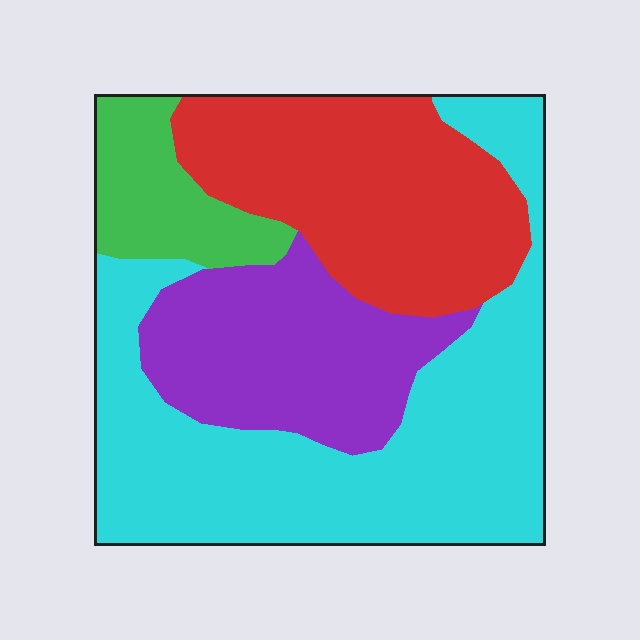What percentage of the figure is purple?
Purple takes up about one fifth (1/5) of the figure.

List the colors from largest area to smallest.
From largest to smallest: cyan, red, purple, green.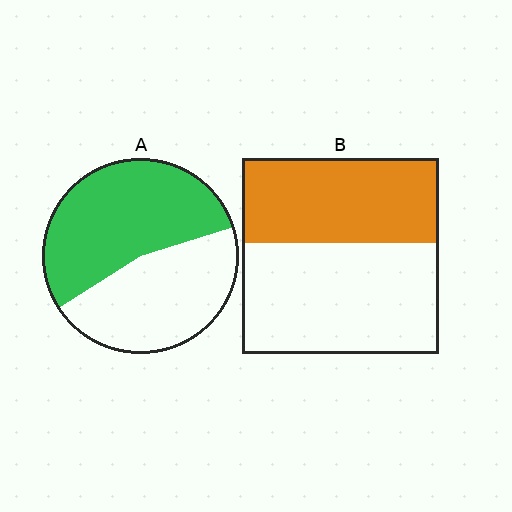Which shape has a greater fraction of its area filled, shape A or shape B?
Shape A.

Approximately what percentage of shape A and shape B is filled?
A is approximately 55% and B is approximately 45%.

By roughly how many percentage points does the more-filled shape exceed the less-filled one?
By roughly 10 percentage points (A over B).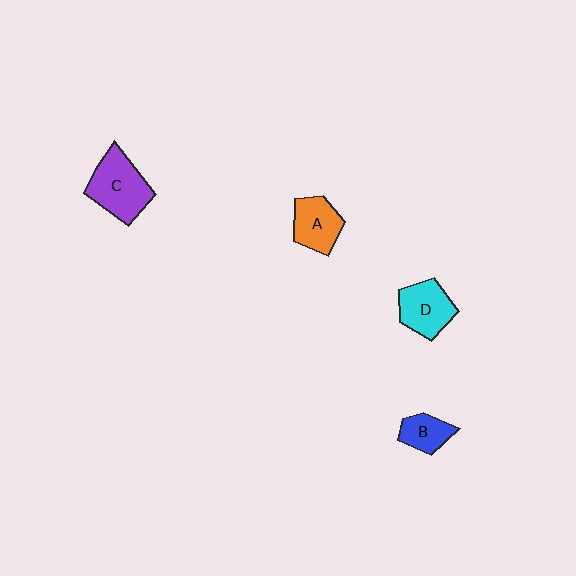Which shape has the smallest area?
Shape B (blue).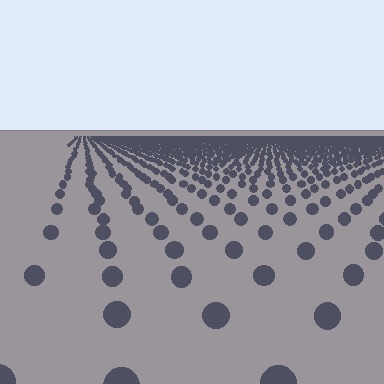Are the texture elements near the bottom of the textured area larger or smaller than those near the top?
Larger. Near the bottom, elements are closer to the viewer and appear at a bigger on-screen size.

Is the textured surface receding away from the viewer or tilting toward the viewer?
The surface is receding away from the viewer. Texture elements get smaller and denser toward the top.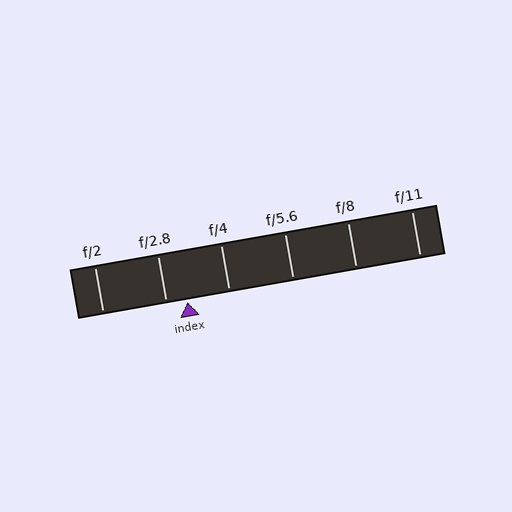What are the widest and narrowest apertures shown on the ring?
The widest aperture shown is f/2 and the narrowest is f/11.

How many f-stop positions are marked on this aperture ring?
There are 6 f-stop positions marked.